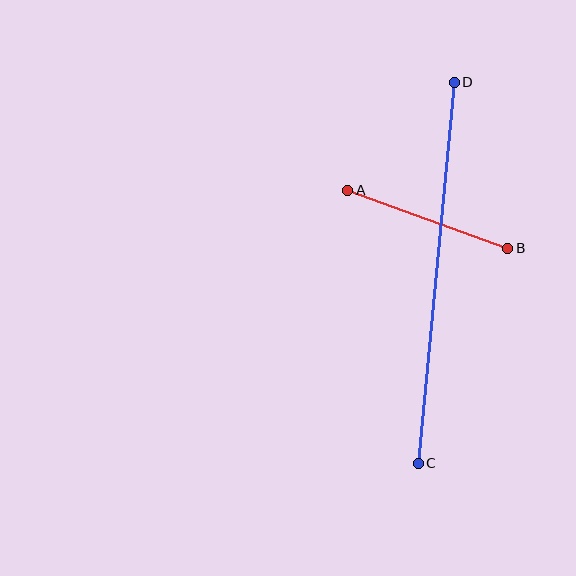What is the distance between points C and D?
The distance is approximately 383 pixels.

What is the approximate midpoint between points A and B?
The midpoint is at approximately (428, 219) pixels.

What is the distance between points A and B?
The distance is approximately 170 pixels.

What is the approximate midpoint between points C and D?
The midpoint is at approximately (436, 273) pixels.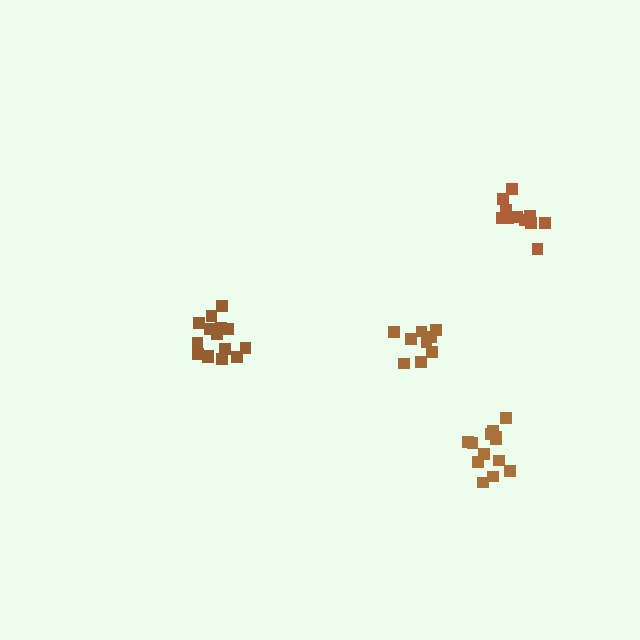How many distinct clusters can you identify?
There are 4 distinct clusters.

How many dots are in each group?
Group 1: 15 dots, Group 2: 11 dots, Group 3: 9 dots, Group 4: 13 dots (48 total).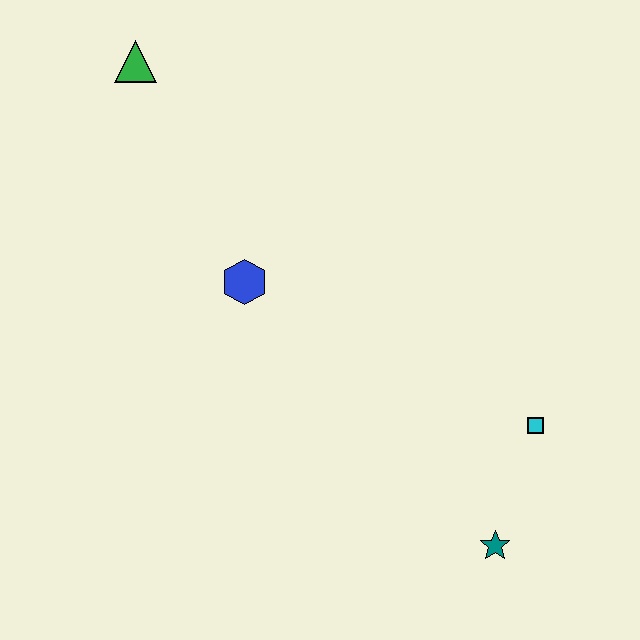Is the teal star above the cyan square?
No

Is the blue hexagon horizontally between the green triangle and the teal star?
Yes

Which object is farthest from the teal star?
The green triangle is farthest from the teal star.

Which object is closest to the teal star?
The cyan square is closest to the teal star.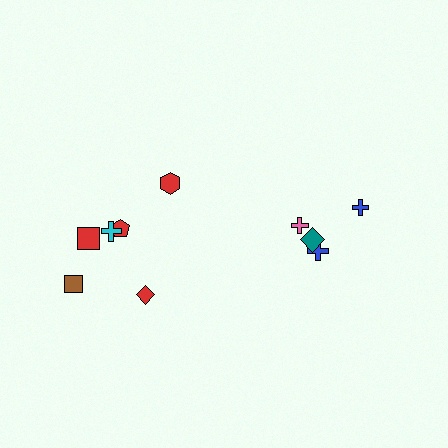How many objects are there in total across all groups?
There are 10 objects.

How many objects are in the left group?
There are 6 objects.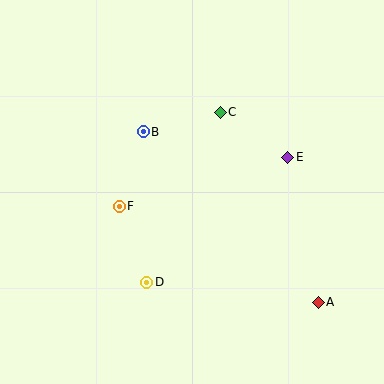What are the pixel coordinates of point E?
Point E is at (288, 157).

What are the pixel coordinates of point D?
Point D is at (147, 282).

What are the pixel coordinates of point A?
Point A is at (318, 302).